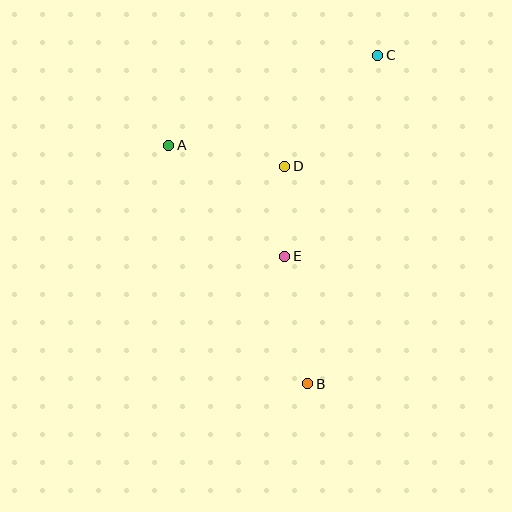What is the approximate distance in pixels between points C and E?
The distance between C and E is approximately 221 pixels.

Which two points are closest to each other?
Points D and E are closest to each other.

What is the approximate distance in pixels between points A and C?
The distance between A and C is approximately 228 pixels.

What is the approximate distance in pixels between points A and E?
The distance between A and E is approximately 160 pixels.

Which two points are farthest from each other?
Points B and C are farthest from each other.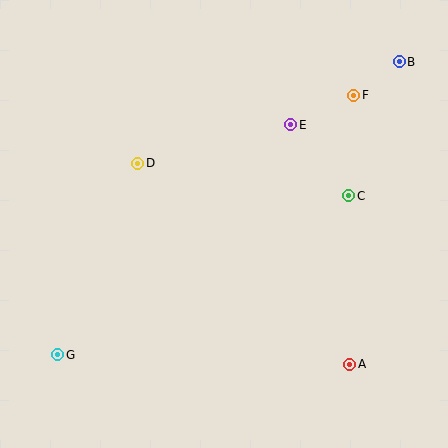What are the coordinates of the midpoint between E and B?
The midpoint between E and B is at (345, 93).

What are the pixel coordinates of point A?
Point A is at (350, 364).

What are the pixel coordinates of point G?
Point G is at (58, 355).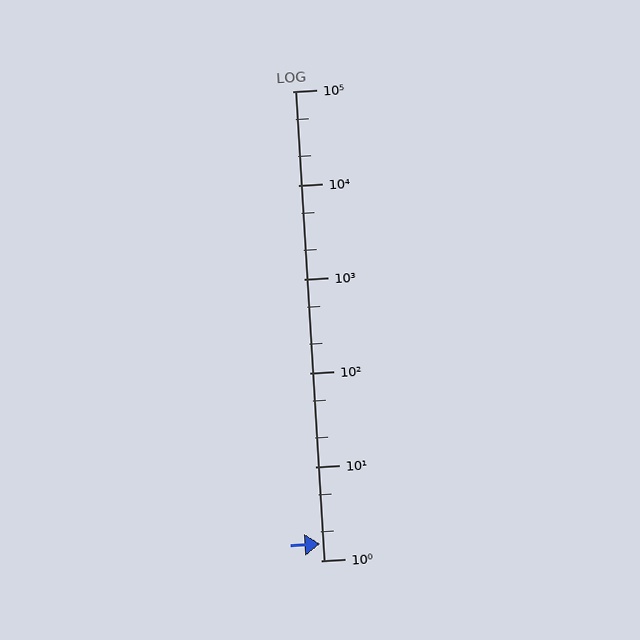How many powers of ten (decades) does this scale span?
The scale spans 5 decades, from 1 to 100000.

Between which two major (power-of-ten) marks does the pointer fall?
The pointer is between 1 and 10.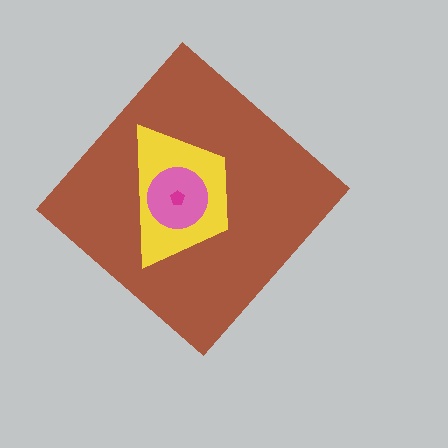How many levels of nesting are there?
4.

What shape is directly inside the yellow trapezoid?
The pink circle.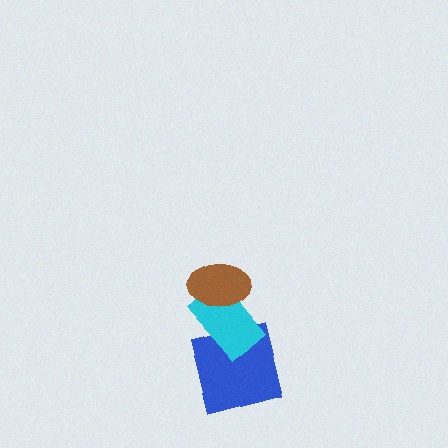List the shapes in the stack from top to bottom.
From top to bottom: the brown ellipse, the cyan rectangle, the blue square.